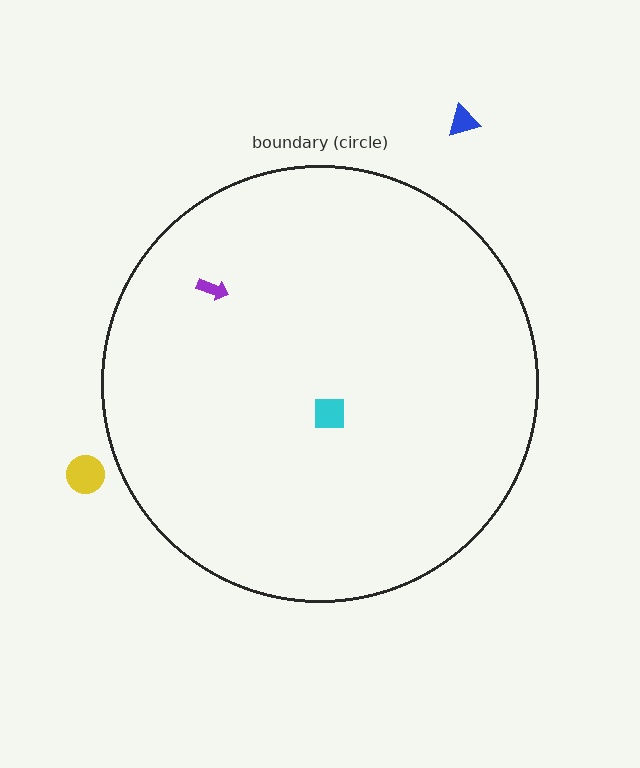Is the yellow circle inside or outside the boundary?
Outside.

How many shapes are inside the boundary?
2 inside, 2 outside.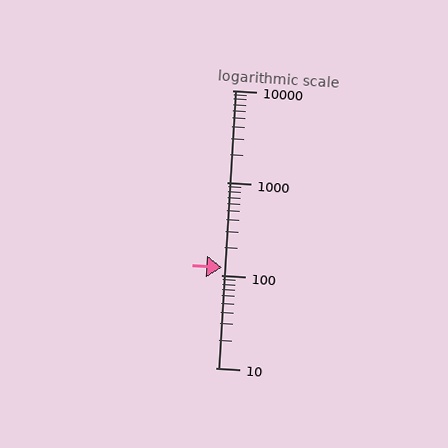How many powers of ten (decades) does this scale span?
The scale spans 3 decades, from 10 to 10000.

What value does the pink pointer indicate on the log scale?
The pointer indicates approximately 120.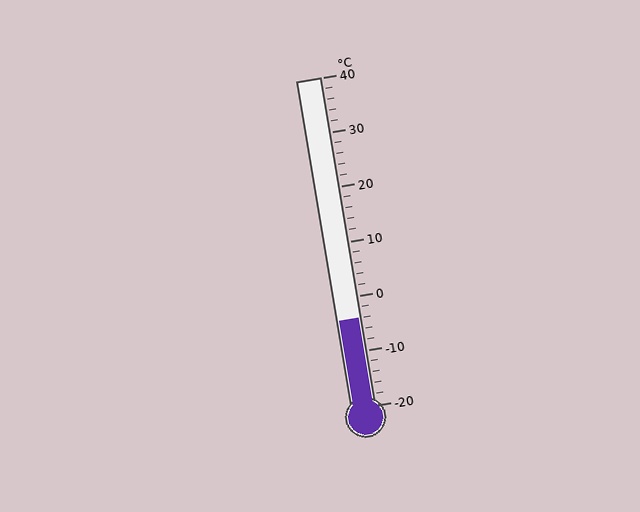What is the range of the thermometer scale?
The thermometer scale ranges from -20°C to 40°C.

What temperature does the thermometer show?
The thermometer shows approximately -4°C.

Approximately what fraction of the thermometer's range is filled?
The thermometer is filled to approximately 25% of its range.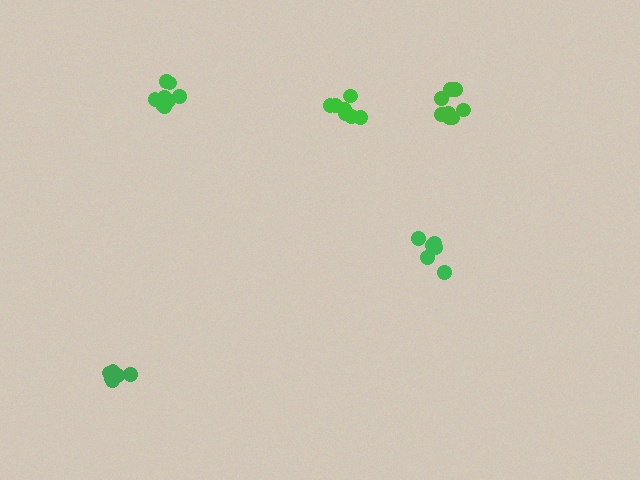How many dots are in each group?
Group 1: 6 dots, Group 2: 8 dots, Group 3: 8 dots, Group 4: 6 dots, Group 5: 9 dots (37 total).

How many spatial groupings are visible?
There are 5 spatial groupings.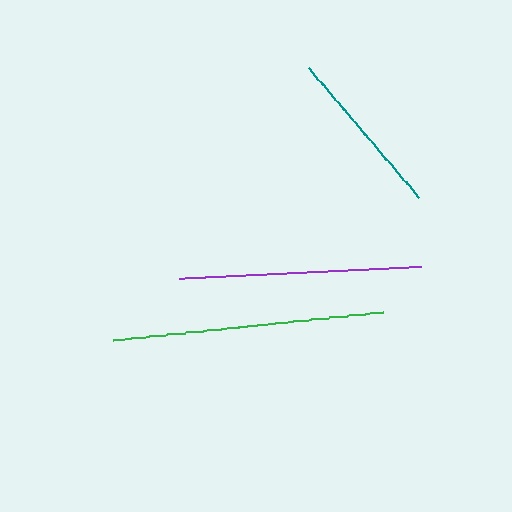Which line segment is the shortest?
The teal line is the shortest at approximately 171 pixels.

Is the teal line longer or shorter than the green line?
The green line is longer than the teal line.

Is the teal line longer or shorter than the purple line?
The purple line is longer than the teal line.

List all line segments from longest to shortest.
From longest to shortest: green, purple, teal.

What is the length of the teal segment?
The teal segment is approximately 171 pixels long.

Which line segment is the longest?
The green line is the longest at approximately 271 pixels.